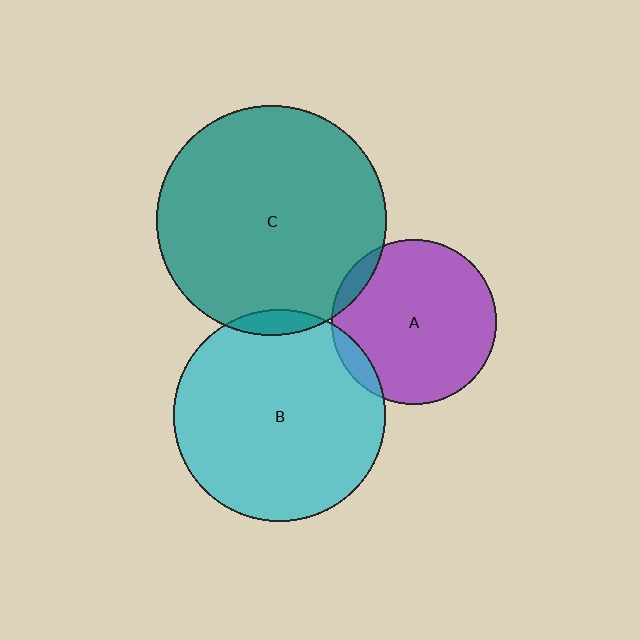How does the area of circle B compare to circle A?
Approximately 1.7 times.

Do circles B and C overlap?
Yes.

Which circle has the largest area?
Circle C (teal).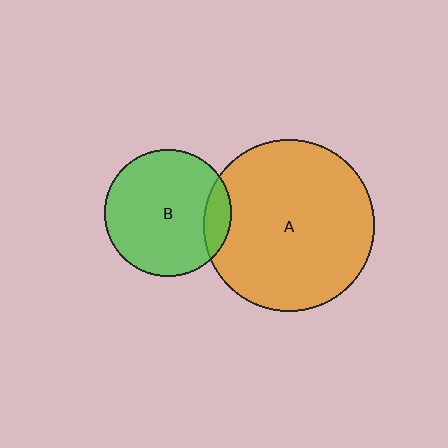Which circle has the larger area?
Circle A (orange).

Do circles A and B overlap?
Yes.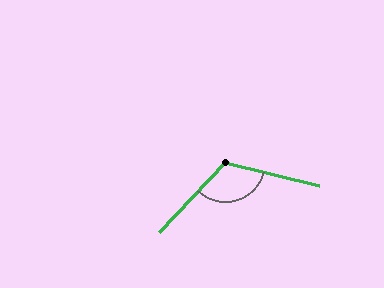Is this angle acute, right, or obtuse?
It is obtuse.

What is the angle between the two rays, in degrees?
Approximately 120 degrees.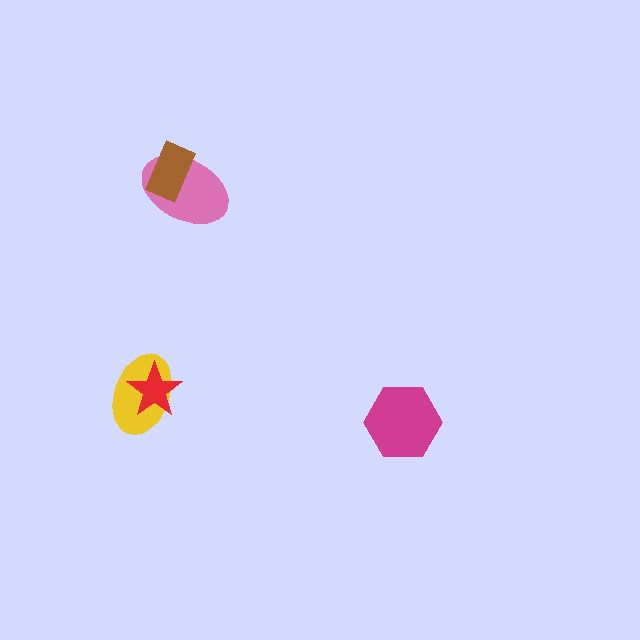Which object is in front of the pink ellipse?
The brown rectangle is in front of the pink ellipse.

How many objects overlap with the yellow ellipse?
1 object overlaps with the yellow ellipse.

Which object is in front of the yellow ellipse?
The red star is in front of the yellow ellipse.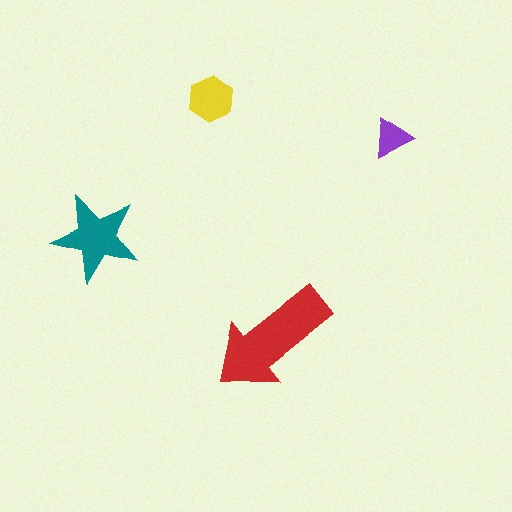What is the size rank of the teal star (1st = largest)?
2nd.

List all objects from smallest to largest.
The purple triangle, the yellow hexagon, the teal star, the red arrow.